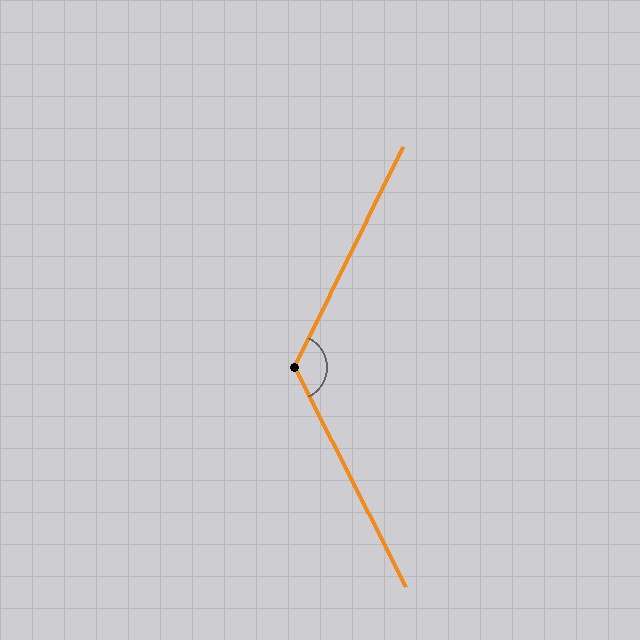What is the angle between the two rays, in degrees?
Approximately 127 degrees.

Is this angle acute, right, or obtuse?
It is obtuse.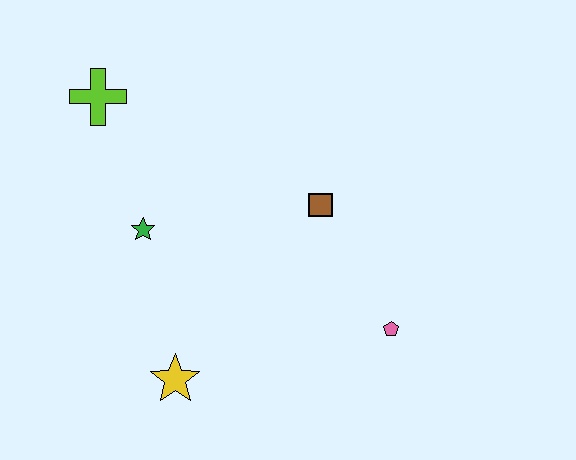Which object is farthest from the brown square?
The lime cross is farthest from the brown square.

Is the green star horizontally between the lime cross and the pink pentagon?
Yes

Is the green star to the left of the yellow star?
Yes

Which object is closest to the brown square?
The pink pentagon is closest to the brown square.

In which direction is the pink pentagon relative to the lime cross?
The pink pentagon is to the right of the lime cross.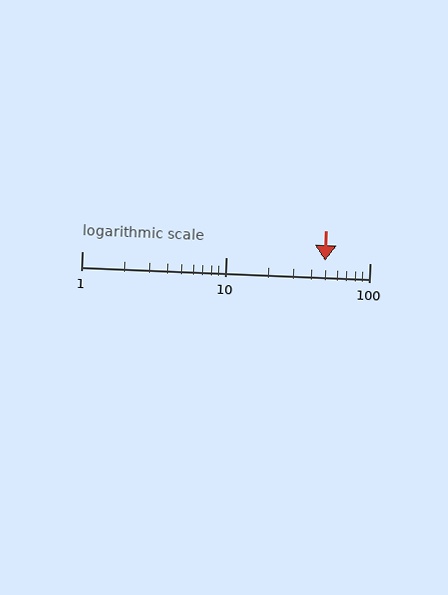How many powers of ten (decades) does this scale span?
The scale spans 2 decades, from 1 to 100.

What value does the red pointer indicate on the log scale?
The pointer indicates approximately 49.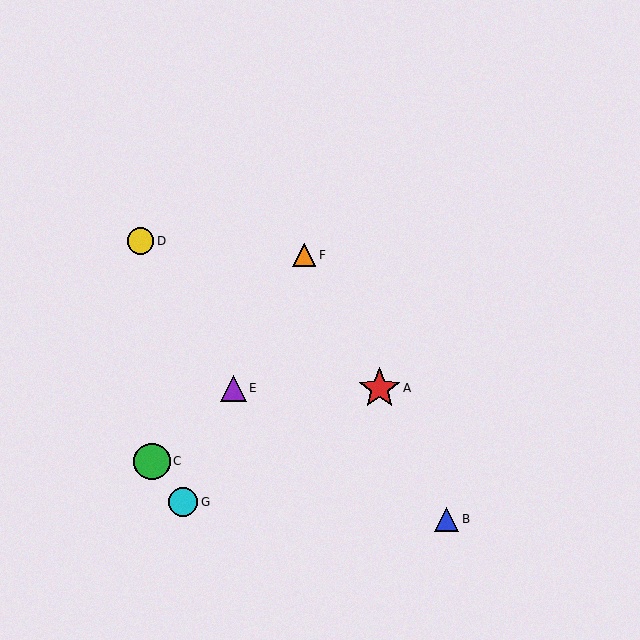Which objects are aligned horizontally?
Objects A, E are aligned horizontally.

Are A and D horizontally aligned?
No, A is at y≈388 and D is at y≈241.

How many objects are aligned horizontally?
2 objects (A, E) are aligned horizontally.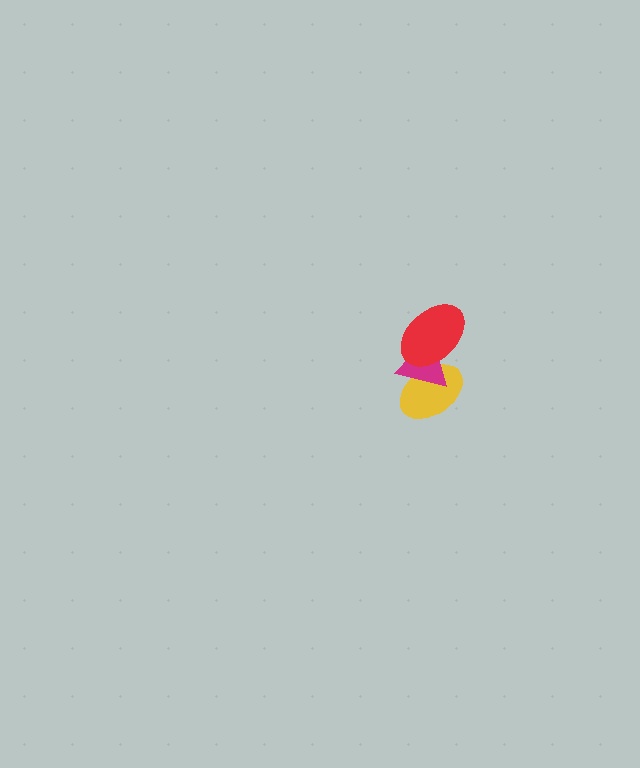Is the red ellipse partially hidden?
No, no other shape covers it.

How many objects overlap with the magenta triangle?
2 objects overlap with the magenta triangle.